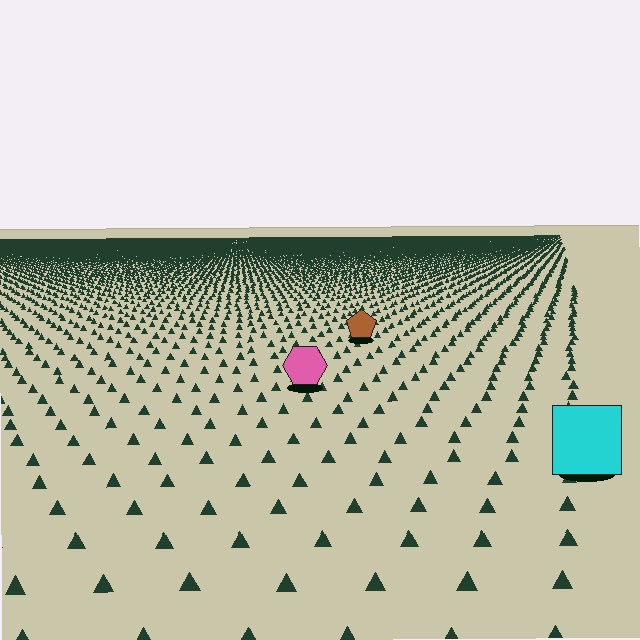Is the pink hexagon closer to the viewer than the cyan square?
No. The cyan square is closer — you can tell from the texture gradient: the ground texture is coarser near it.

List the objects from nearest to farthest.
From nearest to farthest: the cyan square, the pink hexagon, the brown pentagon.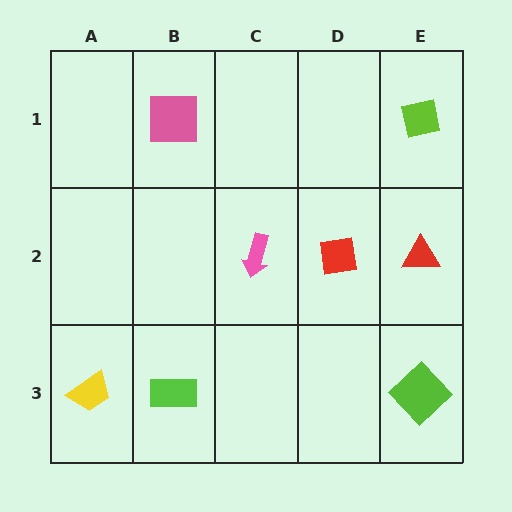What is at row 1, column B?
A pink square.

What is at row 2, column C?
A pink arrow.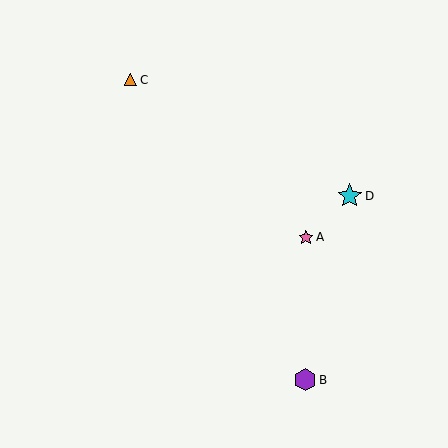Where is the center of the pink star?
The center of the pink star is at (306, 237).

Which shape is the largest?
The cyan star (labeled D) is the largest.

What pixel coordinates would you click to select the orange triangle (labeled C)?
Click at (130, 80) to select the orange triangle C.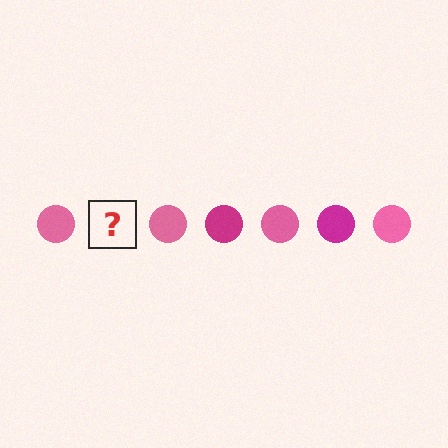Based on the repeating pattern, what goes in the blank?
The blank should be a magenta circle.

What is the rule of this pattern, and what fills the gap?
The rule is that the pattern cycles through pink, magenta circles. The gap should be filled with a magenta circle.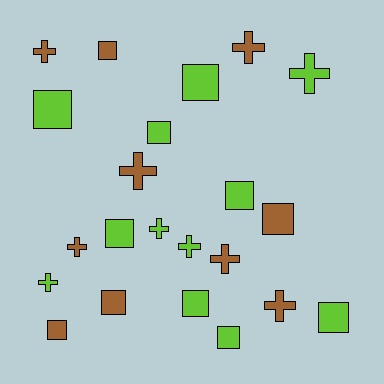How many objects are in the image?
There are 22 objects.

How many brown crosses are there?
There are 6 brown crosses.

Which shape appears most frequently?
Square, with 12 objects.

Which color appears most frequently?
Lime, with 12 objects.